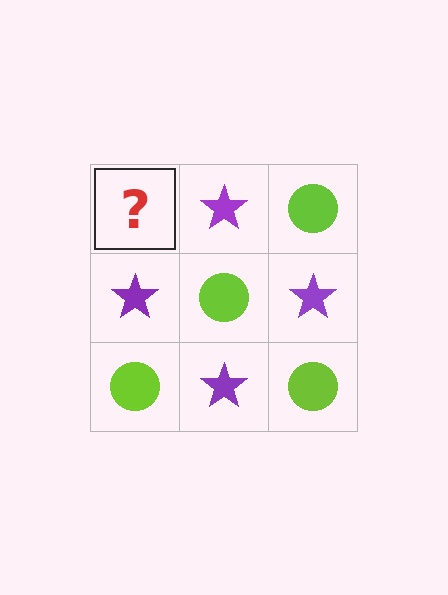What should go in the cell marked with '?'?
The missing cell should contain a lime circle.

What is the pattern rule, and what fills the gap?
The rule is that it alternates lime circle and purple star in a checkerboard pattern. The gap should be filled with a lime circle.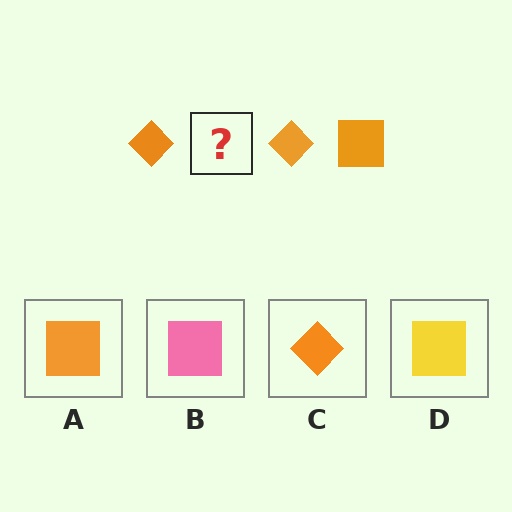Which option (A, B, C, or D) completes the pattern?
A.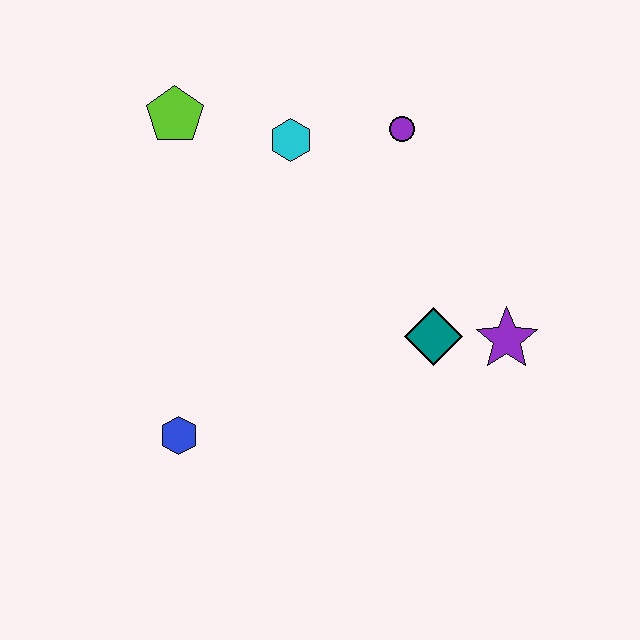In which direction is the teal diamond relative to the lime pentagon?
The teal diamond is to the right of the lime pentagon.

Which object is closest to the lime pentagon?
The cyan hexagon is closest to the lime pentagon.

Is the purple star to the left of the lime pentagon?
No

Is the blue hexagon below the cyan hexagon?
Yes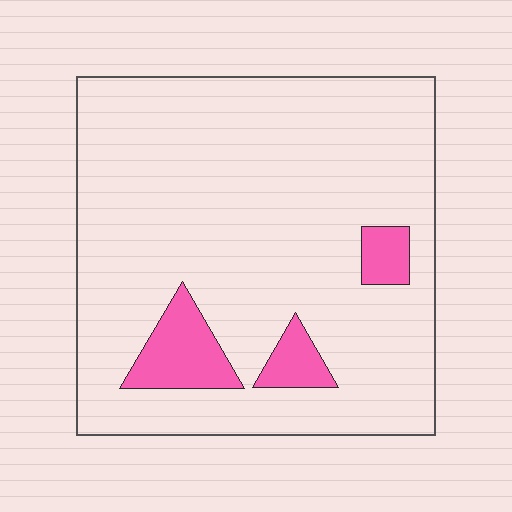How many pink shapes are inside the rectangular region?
3.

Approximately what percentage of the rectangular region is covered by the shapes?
Approximately 10%.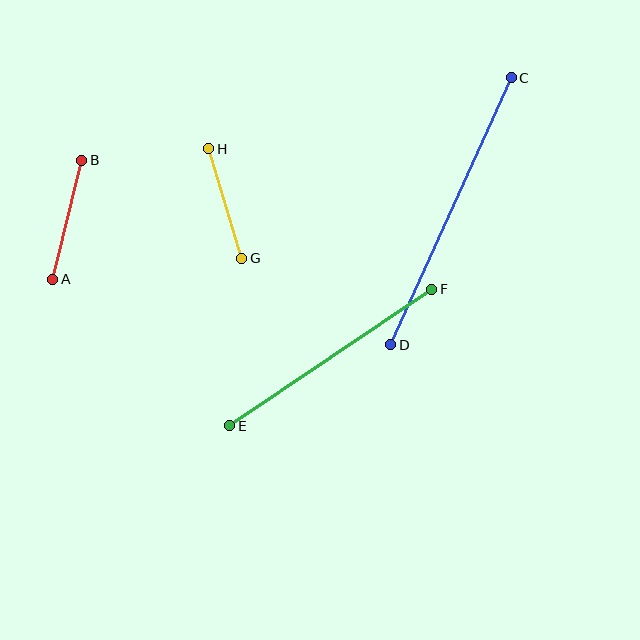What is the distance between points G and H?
The distance is approximately 114 pixels.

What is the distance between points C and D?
The distance is approximately 293 pixels.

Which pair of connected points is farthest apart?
Points C and D are farthest apart.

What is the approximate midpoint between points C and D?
The midpoint is at approximately (451, 211) pixels.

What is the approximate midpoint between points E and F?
The midpoint is at approximately (331, 357) pixels.